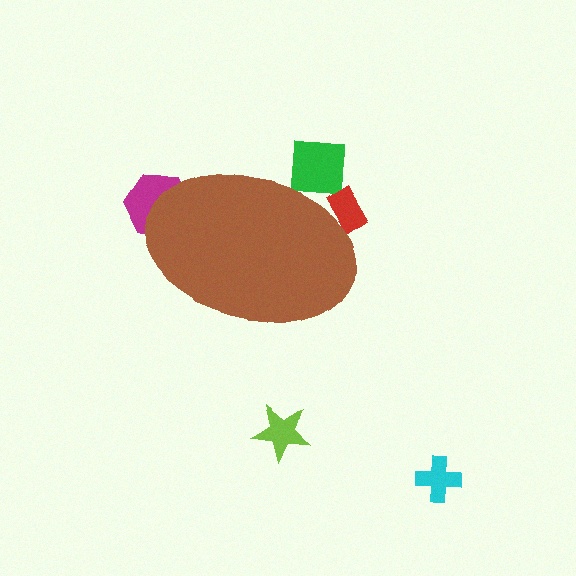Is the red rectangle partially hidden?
Yes, the red rectangle is partially hidden behind the brown ellipse.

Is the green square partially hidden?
Yes, the green square is partially hidden behind the brown ellipse.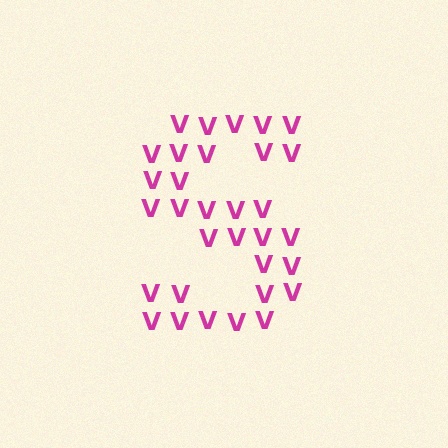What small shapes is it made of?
It is made of small letter V's.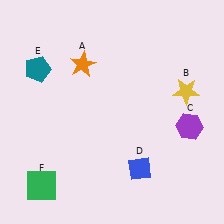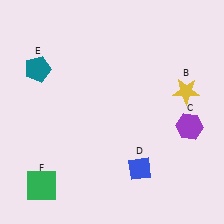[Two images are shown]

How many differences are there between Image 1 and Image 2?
There is 1 difference between the two images.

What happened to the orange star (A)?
The orange star (A) was removed in Image 2. It was in the top-left area of Image 1.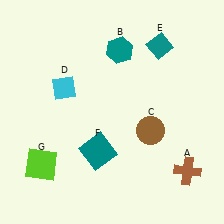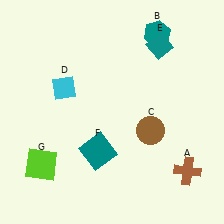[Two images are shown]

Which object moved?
The teal hexagon (B) moved right.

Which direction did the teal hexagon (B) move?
The teal hexagon (B) moved right.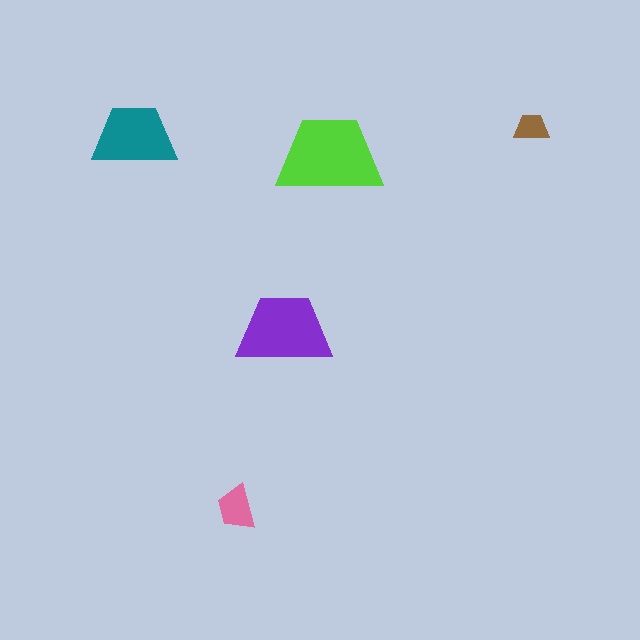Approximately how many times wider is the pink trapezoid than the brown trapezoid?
About 1.5 times wider.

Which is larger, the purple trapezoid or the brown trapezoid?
The purple one.